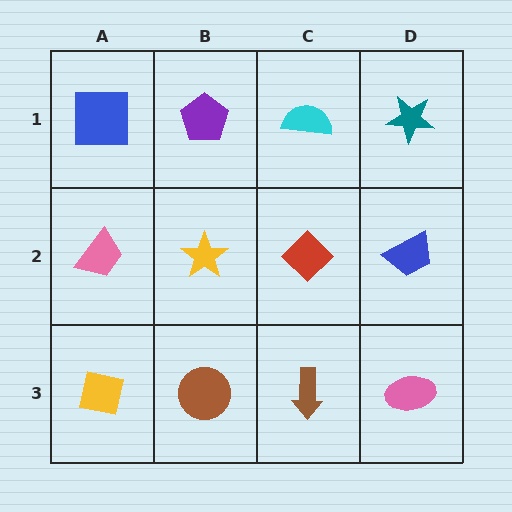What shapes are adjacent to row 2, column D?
A teal star (row 1, column D), a pink ellipse (row 3, column D), a red diamond (row 2, column C).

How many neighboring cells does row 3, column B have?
3.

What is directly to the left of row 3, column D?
A brown arrow.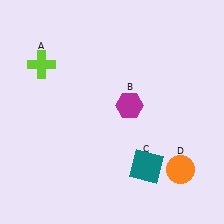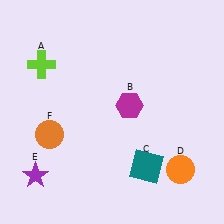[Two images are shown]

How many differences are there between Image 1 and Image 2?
There are 2 differences between the two images.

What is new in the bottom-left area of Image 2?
A purple star (E) was added in the bottom-left area of Image 2.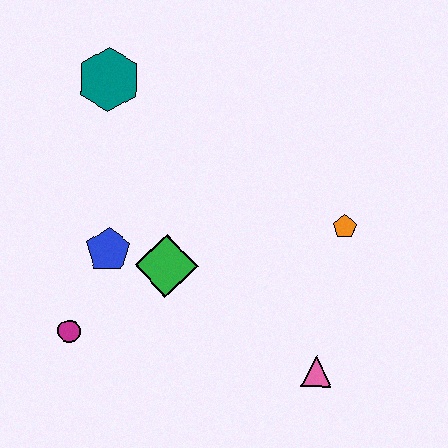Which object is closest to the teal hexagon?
The blue pentagon is closest to the teal hexagon.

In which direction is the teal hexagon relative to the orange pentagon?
The teal hexagon is to the left of the orange pentagon.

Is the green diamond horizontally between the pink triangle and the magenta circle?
Yes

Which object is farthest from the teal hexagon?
The pink triangle is farthest from the teal hexagon.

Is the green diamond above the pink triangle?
Yes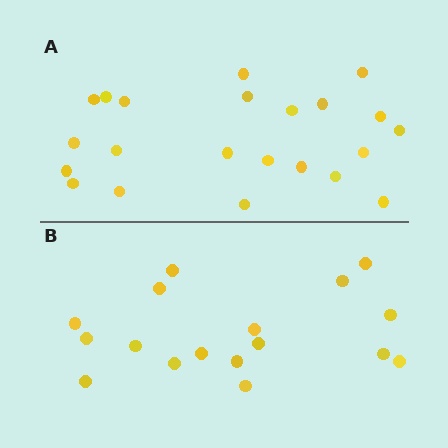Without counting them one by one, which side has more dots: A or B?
Region A (the top region) has more dots.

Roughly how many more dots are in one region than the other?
Region A has about 5 more dots than region B.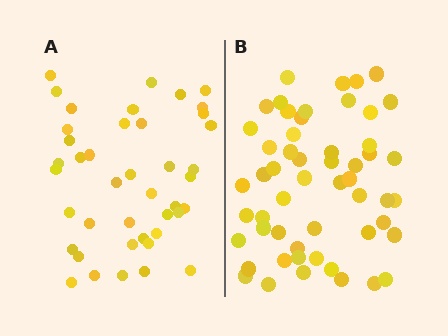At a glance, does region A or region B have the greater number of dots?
Region B (the right region) has more dots.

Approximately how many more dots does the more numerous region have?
Region B has roughly 12 or so more dots than region A.